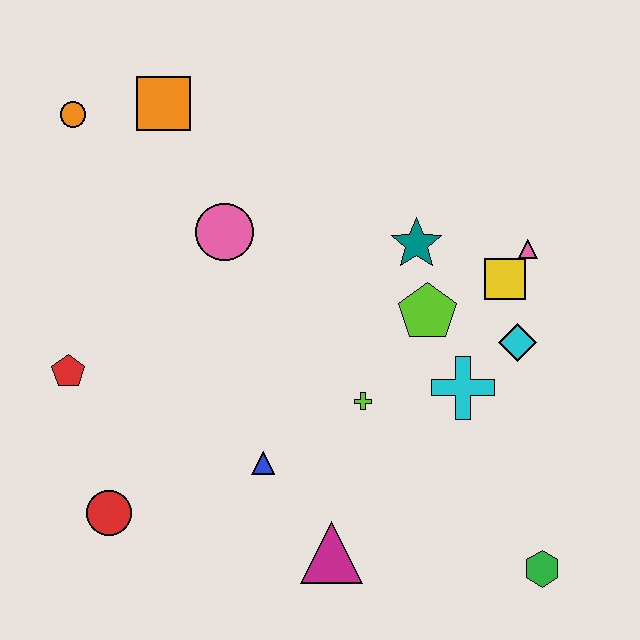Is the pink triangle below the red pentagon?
No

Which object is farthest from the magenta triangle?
The orange circle is farthest from the magenta triangle.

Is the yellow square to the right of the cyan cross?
Yes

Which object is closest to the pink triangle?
The yellow square is closest to the pink triangle.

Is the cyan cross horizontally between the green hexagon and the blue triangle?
Yes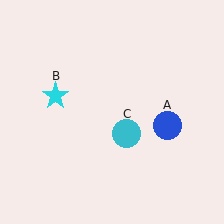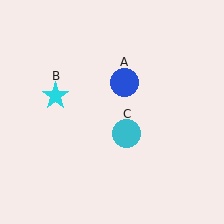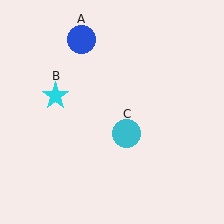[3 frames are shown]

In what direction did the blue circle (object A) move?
The blue circle (object A) moved up and to the left.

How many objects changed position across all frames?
1 object changed position: blue circle (object A).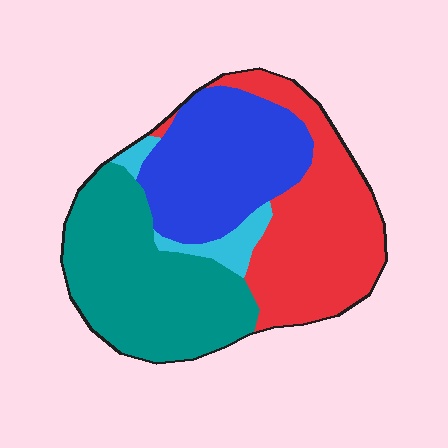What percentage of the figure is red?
Red takes up about one third (1/3) of the figure.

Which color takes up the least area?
Cyan, at roughly 5%.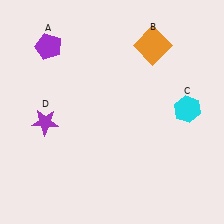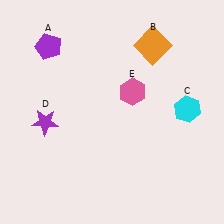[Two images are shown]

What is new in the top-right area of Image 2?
A pink hexagon (E) was added in the top-right area of Image 2.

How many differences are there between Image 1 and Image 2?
There is 1 difference between the two images.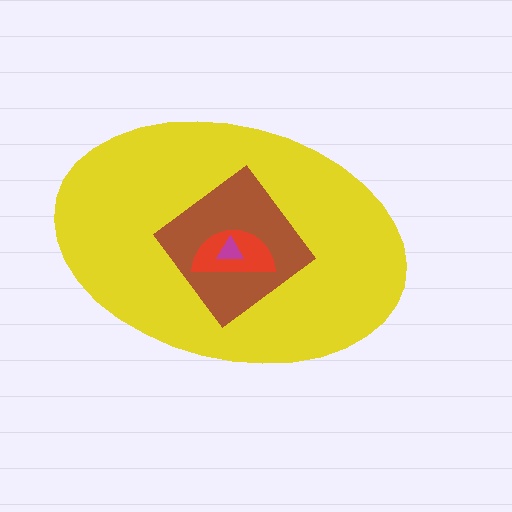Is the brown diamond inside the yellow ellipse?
Yes.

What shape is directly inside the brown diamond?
The red semicircle.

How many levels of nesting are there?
4.